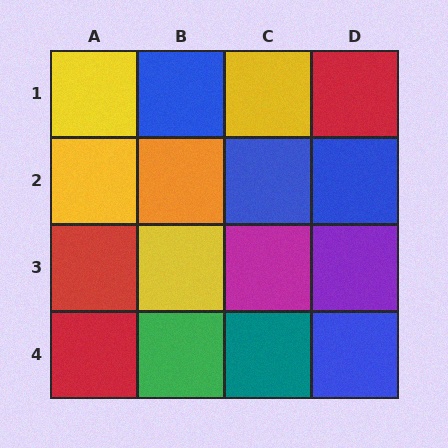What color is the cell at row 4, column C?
Teal.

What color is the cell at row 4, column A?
Red.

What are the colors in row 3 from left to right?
Red, yellow, magenta, purple.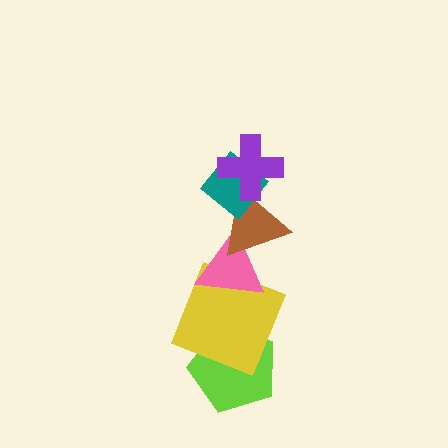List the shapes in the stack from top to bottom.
From top to bottom: the purple cross, the teal diamond, the brown triangle, the pink triangle, the yellow square, the lime pentagon.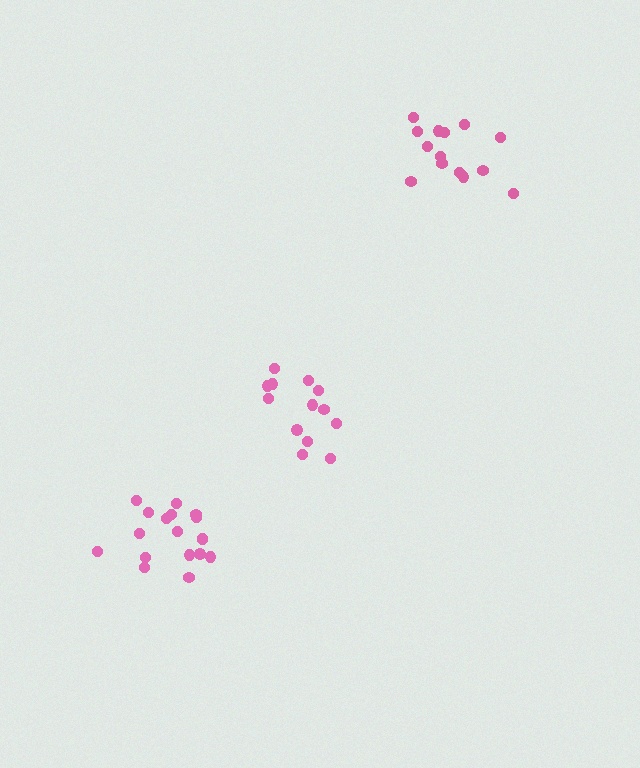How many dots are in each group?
Group 1: 13 dots, Group 2: 14 dots, Group 3: 18 dots (45 total).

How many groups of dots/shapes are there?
There are 3 groups.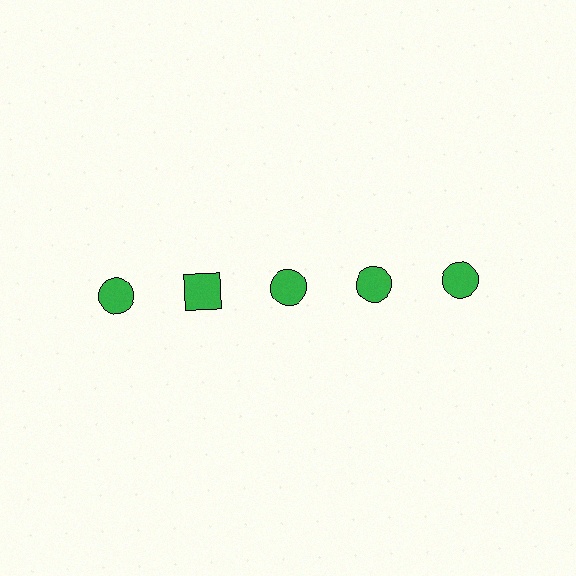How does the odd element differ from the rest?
It has a different shape: square instead of circle.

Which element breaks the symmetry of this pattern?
The green square in the top row, second from left column breaks the symmetry. All other shapes are green circles.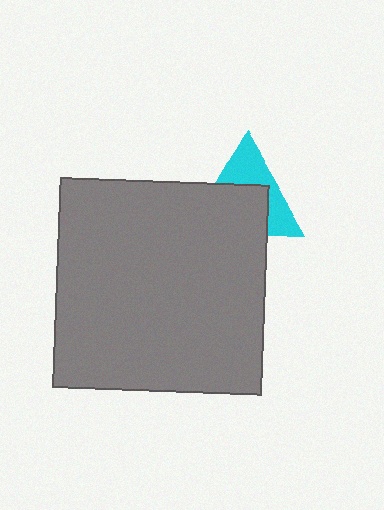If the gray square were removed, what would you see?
You would see the complete cyan triangle.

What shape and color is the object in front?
The object in front is a gray square.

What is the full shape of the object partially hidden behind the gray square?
The partially hidden object is a cyan triangle.